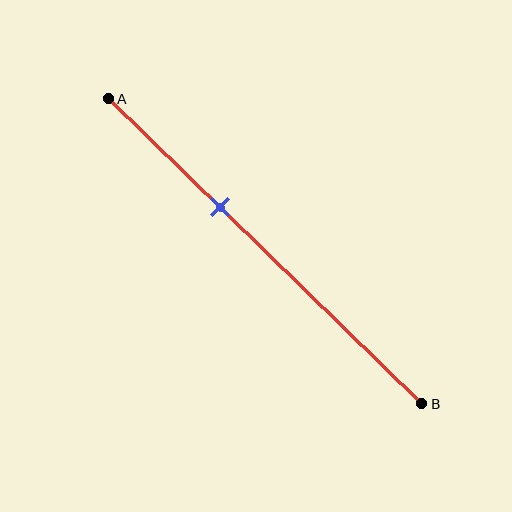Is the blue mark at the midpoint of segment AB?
No, the mark is at about 35% from A, not at the 50% midpoint.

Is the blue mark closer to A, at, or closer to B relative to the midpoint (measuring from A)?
The blue mark is closer to point A than the midpoint of segment AB.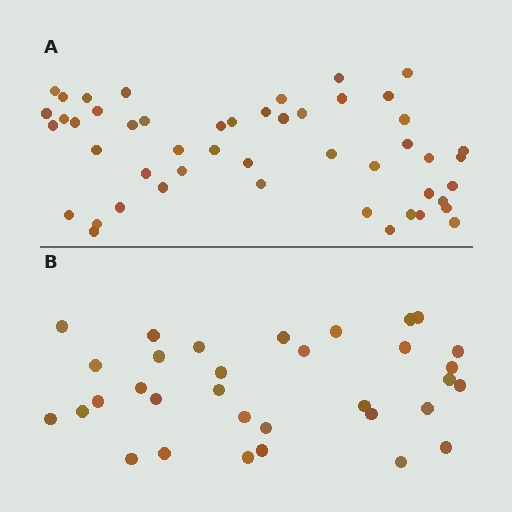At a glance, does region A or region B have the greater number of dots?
Region A (the top region) has more dots.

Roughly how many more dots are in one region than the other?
Region A has approximately 15 more dots than region B.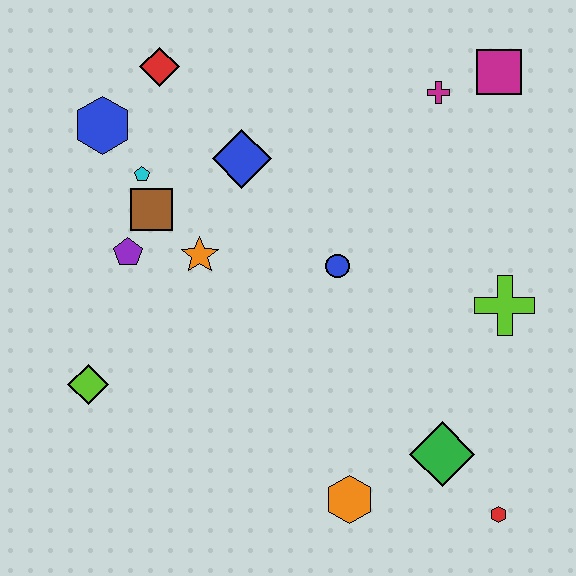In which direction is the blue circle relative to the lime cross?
The blue circle is to the left of the lime cross.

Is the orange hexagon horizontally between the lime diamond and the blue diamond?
No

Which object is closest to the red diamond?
The blue hexagon is closest to the red diamond.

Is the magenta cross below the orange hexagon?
No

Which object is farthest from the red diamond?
The red hexagon is farthest from the red diamond.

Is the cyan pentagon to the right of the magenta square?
No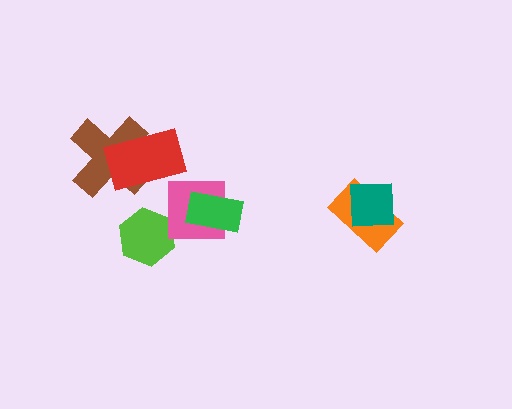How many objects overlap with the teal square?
1 object overlaps with the teal square.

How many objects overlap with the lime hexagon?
0 objects overlap with the lime hexagon.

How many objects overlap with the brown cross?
1 object overlaps with the brown cross.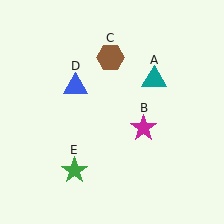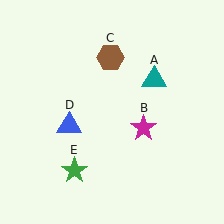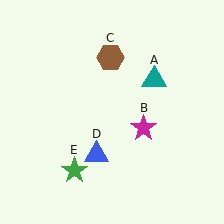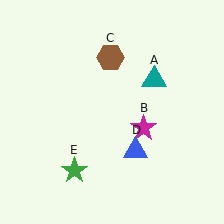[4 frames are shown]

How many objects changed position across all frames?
1 object changed position: blue triangle (object D).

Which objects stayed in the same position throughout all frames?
Teal triangle (object A) and magenta star (object B) and brown hexagon (object C) and green star (object E) remained stationary.